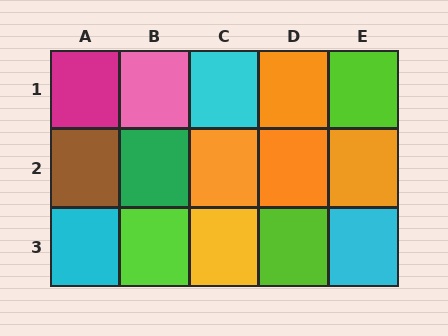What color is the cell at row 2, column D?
Orange.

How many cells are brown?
1 cell is brown.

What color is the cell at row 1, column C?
Cyan.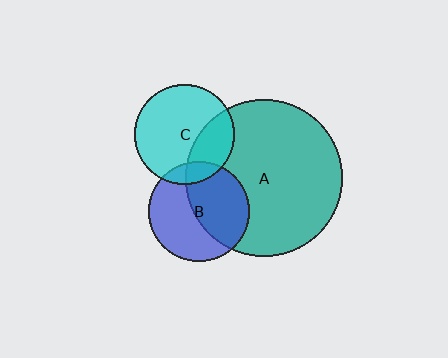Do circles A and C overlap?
Yes.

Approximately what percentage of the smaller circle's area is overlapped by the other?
Approximately 30%.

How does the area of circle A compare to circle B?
Approximately 2.4 times.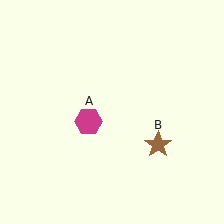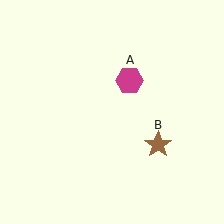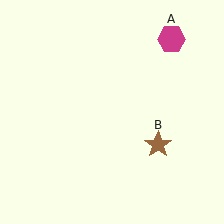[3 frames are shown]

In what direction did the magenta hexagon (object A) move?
The magenta hexagon (object A) moved up and to the right.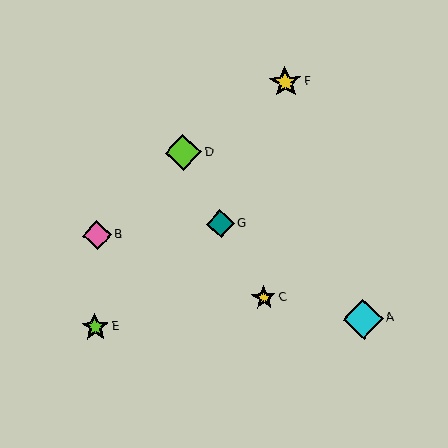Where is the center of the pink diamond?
The center of the pink diamond is at (97, 235).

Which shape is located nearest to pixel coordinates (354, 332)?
The cyan diamond (labeled A) at (363, 319) is nearest to that location.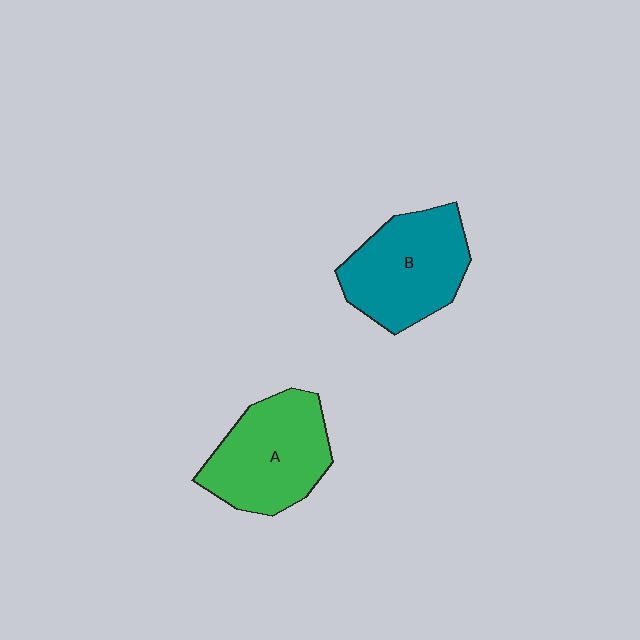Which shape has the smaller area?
Shape A (green).